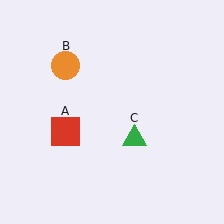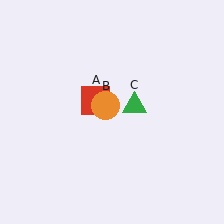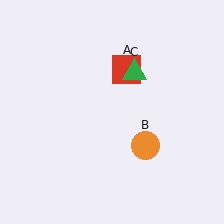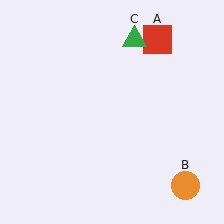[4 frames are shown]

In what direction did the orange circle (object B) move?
The orange circle (object B) moved down and to the right.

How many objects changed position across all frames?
3 objects changed position: red square (object A), orange circle (object B), green triangle (object C).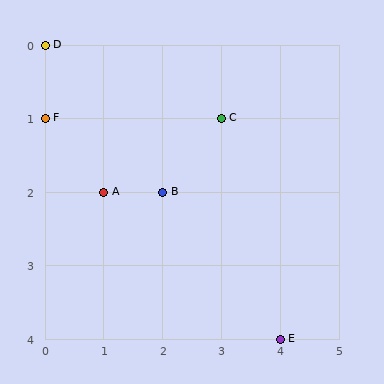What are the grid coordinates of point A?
Point A is at grid coordinates (1, 2).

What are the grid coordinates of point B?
Point B is at grid coordinates (2, 2).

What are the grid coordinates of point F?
Point F is at grid coordinates (0, 1).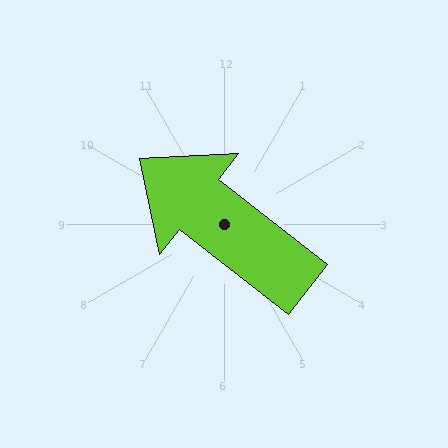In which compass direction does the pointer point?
Northwest.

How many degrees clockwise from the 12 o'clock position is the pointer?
Approximately 308 degrees.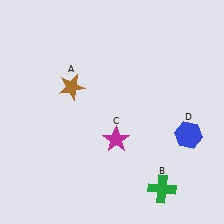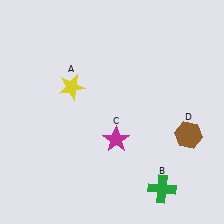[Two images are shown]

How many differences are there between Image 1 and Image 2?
There are 2 differences between the two images.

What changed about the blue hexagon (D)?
In Image 1, D is blue. In Image 2, it changed to brown.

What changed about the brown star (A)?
In Image 1, A is brown. In Image 2, it changed to yellow.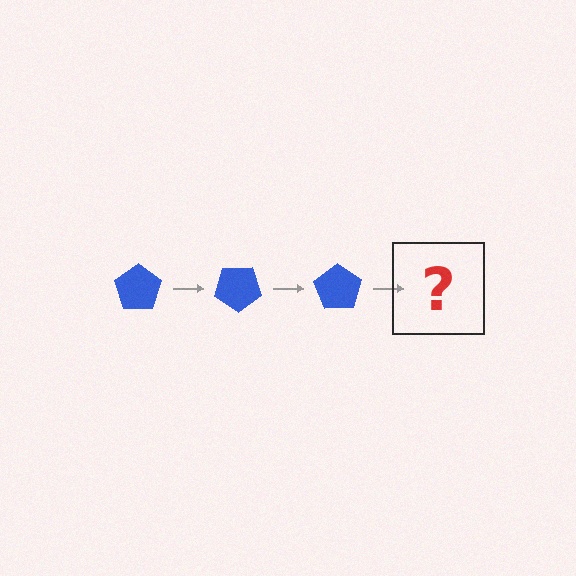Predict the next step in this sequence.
The next step is a blue pentagon rotated 105 degrees.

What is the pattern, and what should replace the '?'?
The pattern is that the pentagon rotates 35 degrees each step. The '?' should be a blue pentagon rotated 105 degrees.